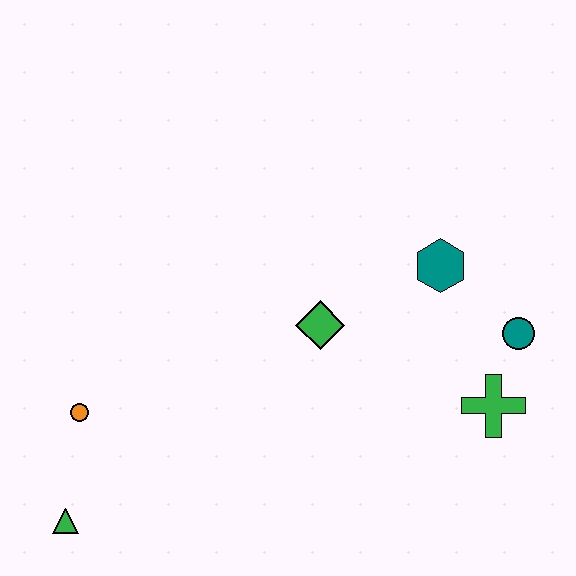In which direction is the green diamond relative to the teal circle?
The green diamond is to the left of the teal circle.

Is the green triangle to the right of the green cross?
No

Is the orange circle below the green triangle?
No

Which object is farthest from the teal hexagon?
The green triangle is farthest from the teal hexagon.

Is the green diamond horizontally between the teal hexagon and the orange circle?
Yes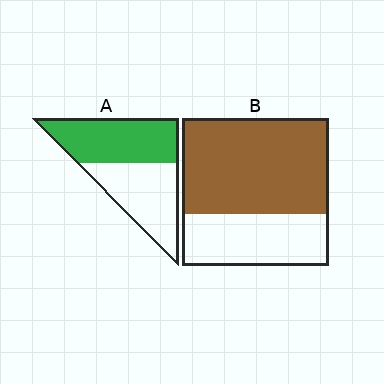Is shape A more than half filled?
Roughly half.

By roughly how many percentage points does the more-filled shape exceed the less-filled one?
By roughly 15 percentage points (B over A).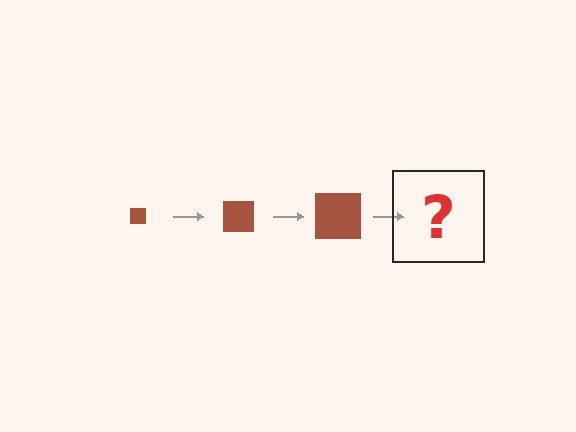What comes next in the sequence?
The next element should be a brown square, larger than the previous one.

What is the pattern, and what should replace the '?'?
The pattern is that the square gets progressively larger each step. The '?' should be a brown square, larger than the previous one.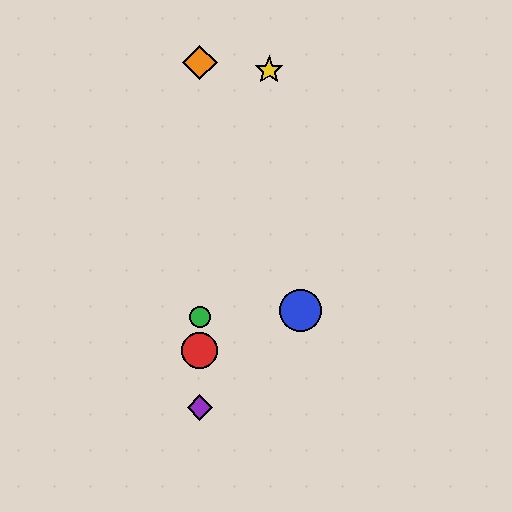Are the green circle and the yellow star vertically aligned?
No, the green circle is at x≈200 and the yellow star is at x≈269.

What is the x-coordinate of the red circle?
The red circle is at x≈200.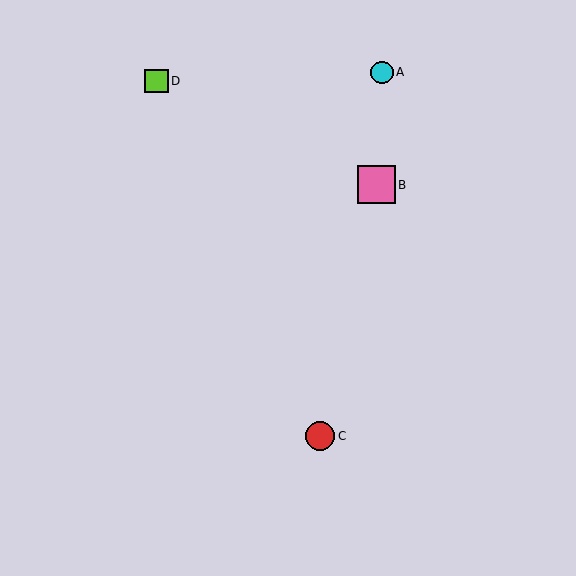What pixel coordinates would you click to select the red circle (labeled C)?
Click at (320, 436) to select the red circle C.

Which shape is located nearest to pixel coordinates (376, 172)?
The pink square (labeled B) at (376, 185) is nearest to that location.